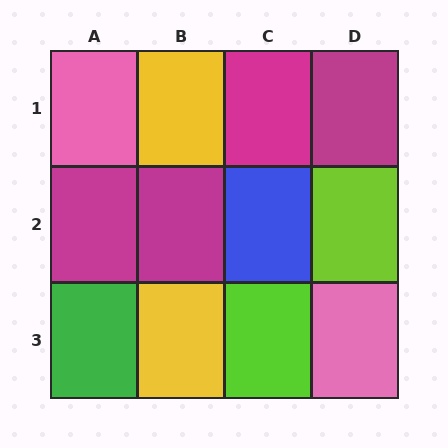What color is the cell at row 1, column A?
Pink.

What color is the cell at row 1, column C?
Magenta.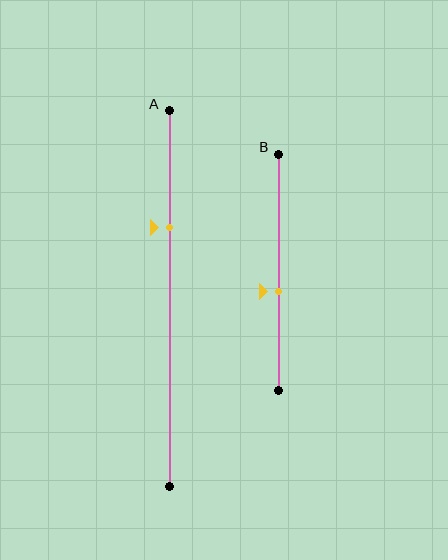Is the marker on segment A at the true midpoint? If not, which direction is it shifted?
No, the marker on segment A is shifted upward by about 19% of the segment length.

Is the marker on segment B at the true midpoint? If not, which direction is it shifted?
No, the marker on segment B is shifted downward by about 8% of the segment length.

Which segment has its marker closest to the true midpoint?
Segment B has its marker closest to the true midpoint.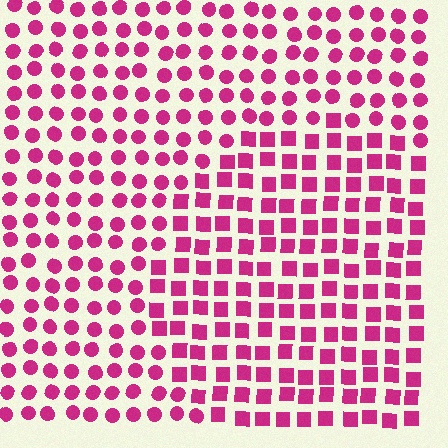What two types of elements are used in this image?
The image uses squares inside the circle region and circles outside it.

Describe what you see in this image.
The image is filled with small magenta elements arranged in a uniform grid. A circle-shaped region contains squares, while the surrounding area contains circles. The boundary is defined purely by the change in element shape.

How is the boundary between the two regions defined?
The boundary is defined by a change in element shape: squares inside vs. circles outside. All elements share the same color and spacing.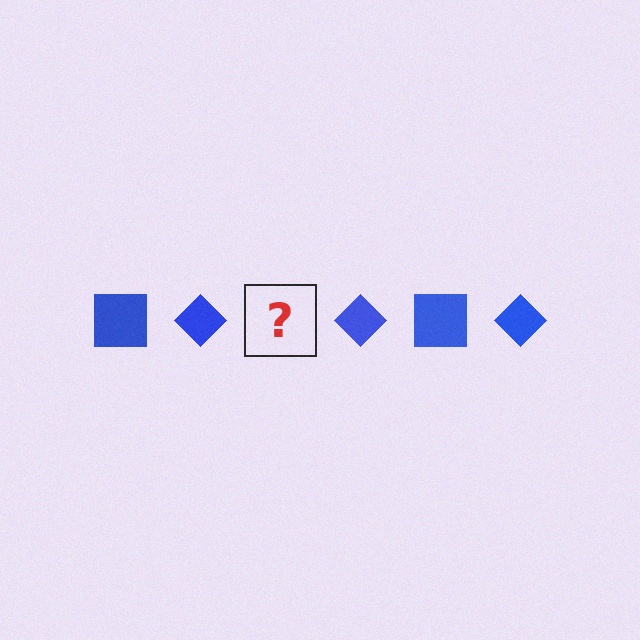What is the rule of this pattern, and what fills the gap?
The rule is that the pattern cycles through square, diamond shapes in blue. The gap should be filled with a blue square.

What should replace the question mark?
The question mark should be replaced with a blue square.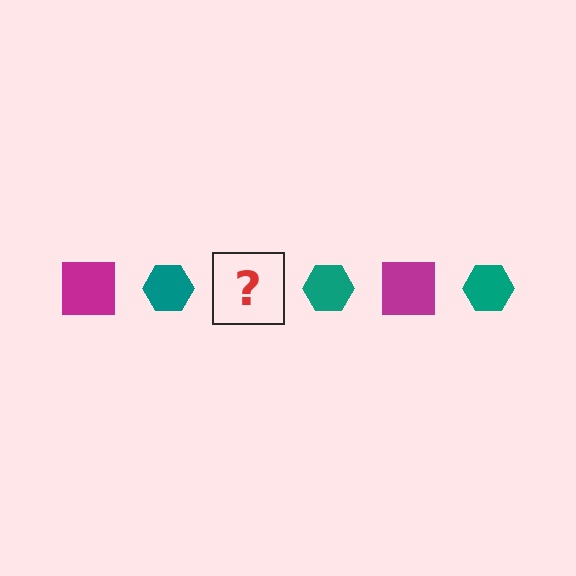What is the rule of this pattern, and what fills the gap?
The rule is that the pattern alternates between magenta square and teal hexagon. The gap should be filled with a magenta square.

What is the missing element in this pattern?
The missing element is a magenta square.